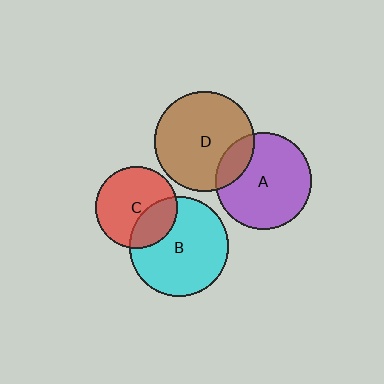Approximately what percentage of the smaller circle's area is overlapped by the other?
Approximately 30%.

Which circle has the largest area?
Circle D (brown).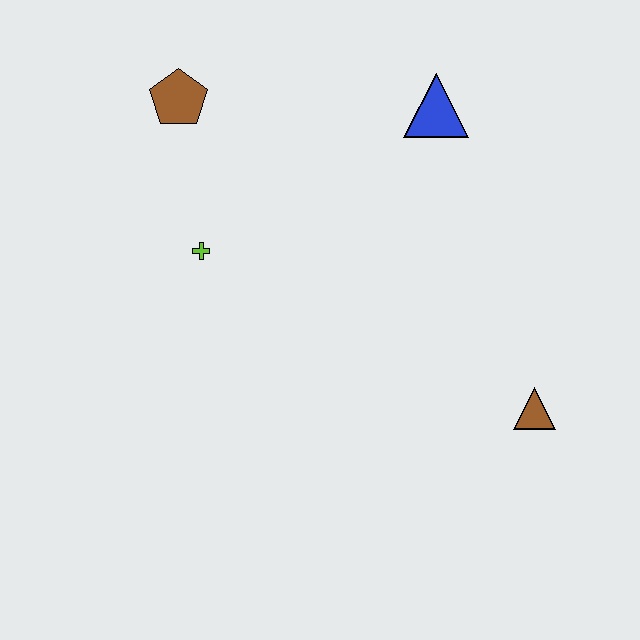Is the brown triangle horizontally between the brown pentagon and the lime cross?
No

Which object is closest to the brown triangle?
The blue triangle is closest to the brown triangle.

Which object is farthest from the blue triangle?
The brown triangle is farthest from the blue triangle.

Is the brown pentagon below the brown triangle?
No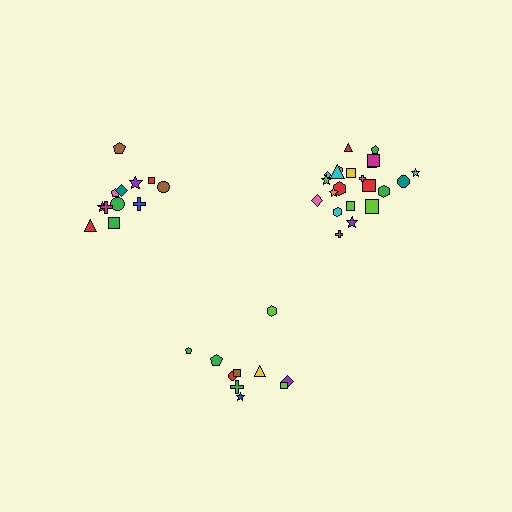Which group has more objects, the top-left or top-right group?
The top-right group.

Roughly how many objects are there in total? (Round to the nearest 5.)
Roughly 45 objects in total.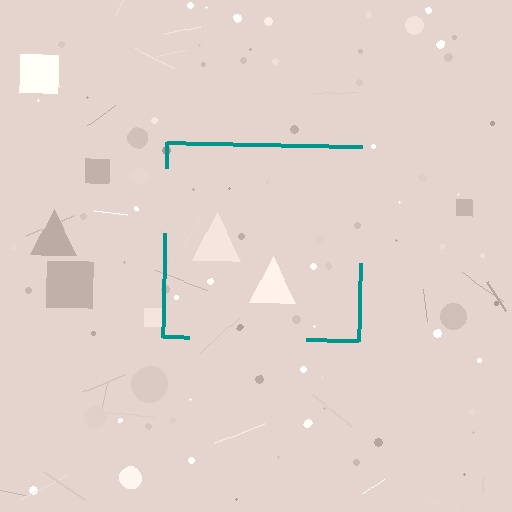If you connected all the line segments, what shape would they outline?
They would outline a square.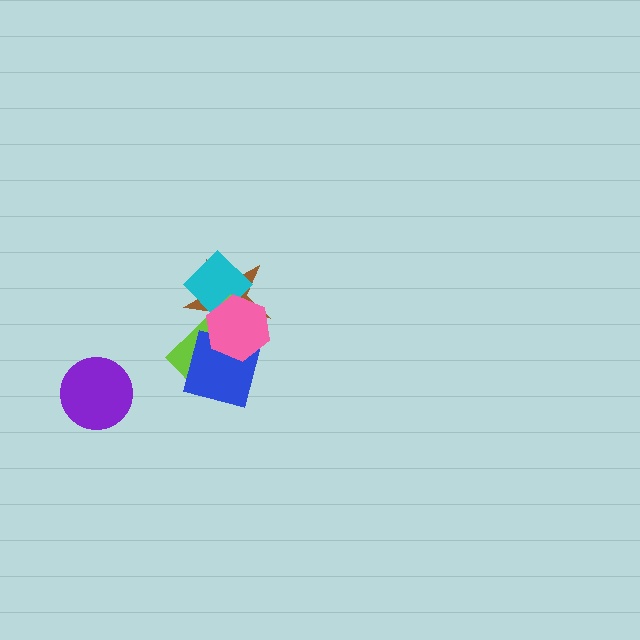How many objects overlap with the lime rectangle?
4 objects overlap with the lime rectangle.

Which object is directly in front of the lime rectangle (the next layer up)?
The blue square is directly in front of the lime rectangle.